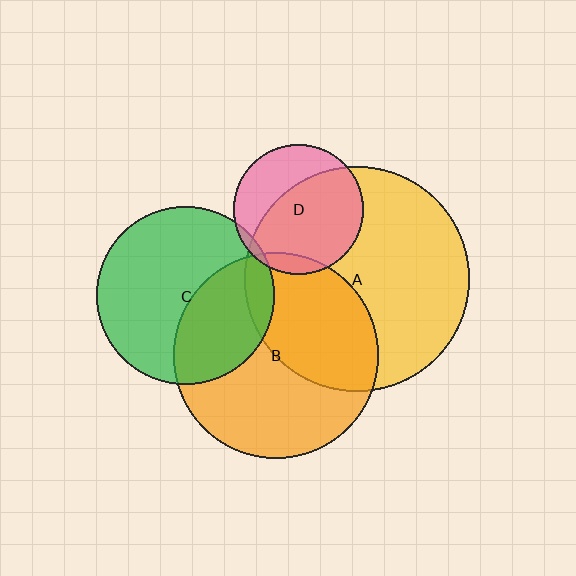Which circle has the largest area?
Circle A (yellow).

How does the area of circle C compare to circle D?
Approximately 1.9 times.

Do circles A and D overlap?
Yes.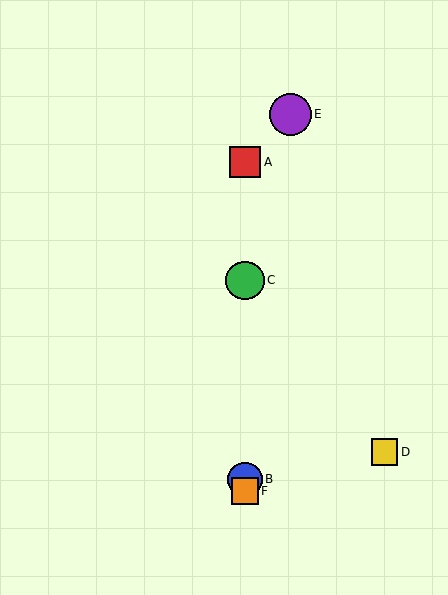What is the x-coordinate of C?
Object C is at x≈245.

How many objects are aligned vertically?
4 objects (A, B, C, F) are aligned vertically.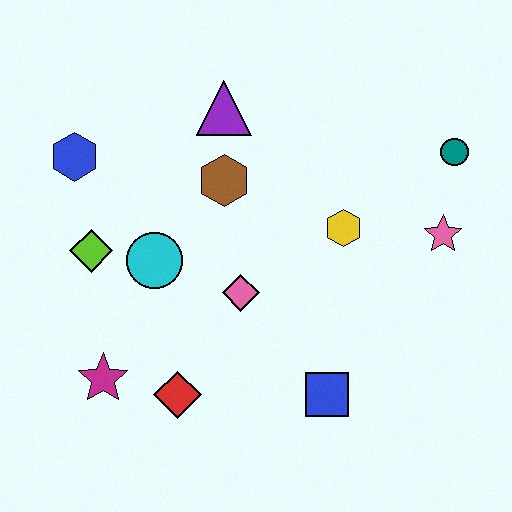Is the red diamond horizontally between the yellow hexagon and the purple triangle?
No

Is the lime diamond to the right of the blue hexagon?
Yes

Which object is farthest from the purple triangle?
The blue square is farthest from the purple triangle.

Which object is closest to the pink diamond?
The cyan circle is closest to the pink diamond.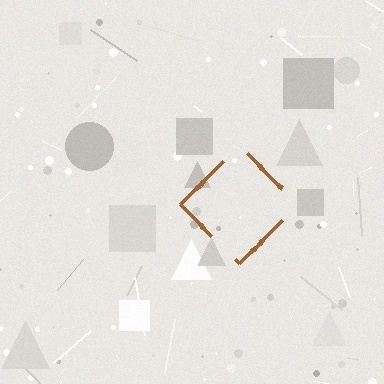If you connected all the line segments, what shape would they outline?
They would outline a diamond.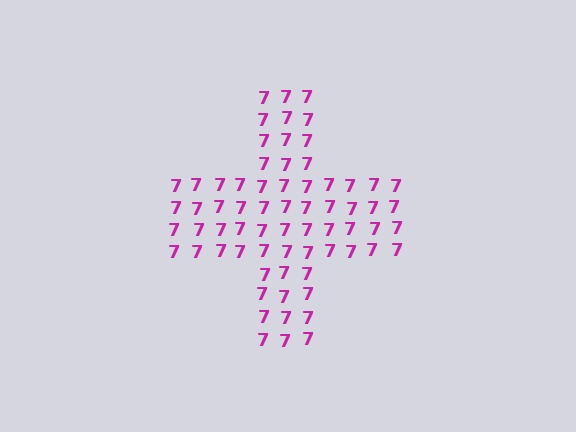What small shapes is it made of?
It is made of small digit 7's.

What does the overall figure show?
The overall figure shows a cross.